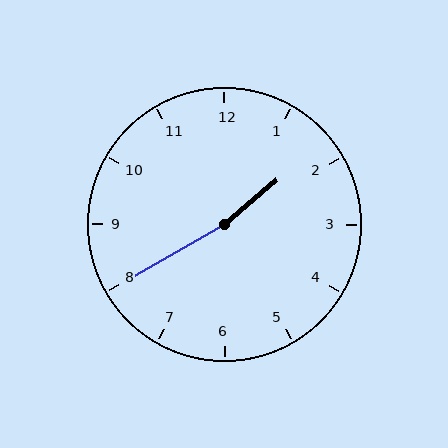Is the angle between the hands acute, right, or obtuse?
It is obtuse.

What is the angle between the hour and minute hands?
Approximately 170 degrees.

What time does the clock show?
1:40.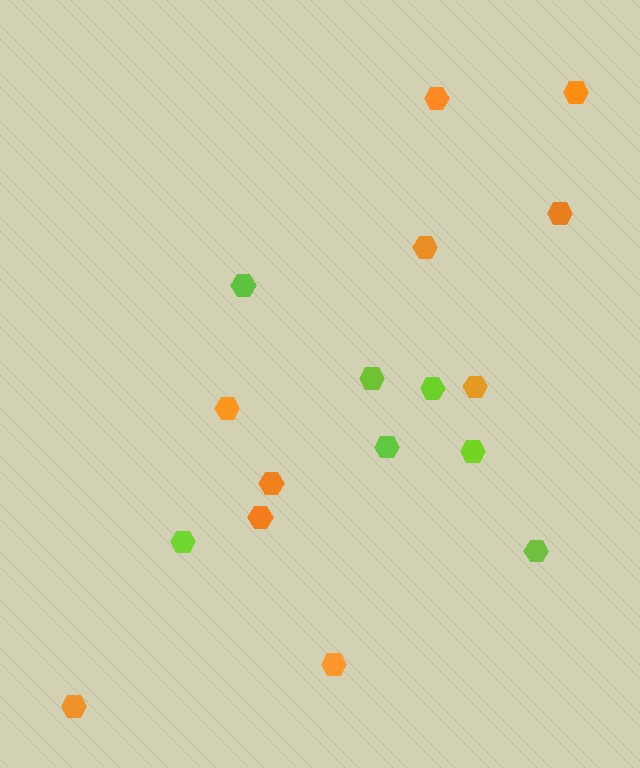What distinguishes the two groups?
There are 2 groups: one group of lime hexagons (7) and one group of orange hexagons (10).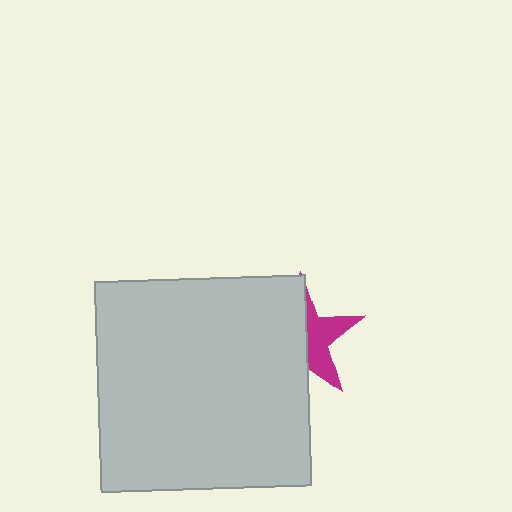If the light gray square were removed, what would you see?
You would see the complete magenta star.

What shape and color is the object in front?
The object in front is a light gray square.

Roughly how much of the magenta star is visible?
A small part of it is visible (roughly 40%).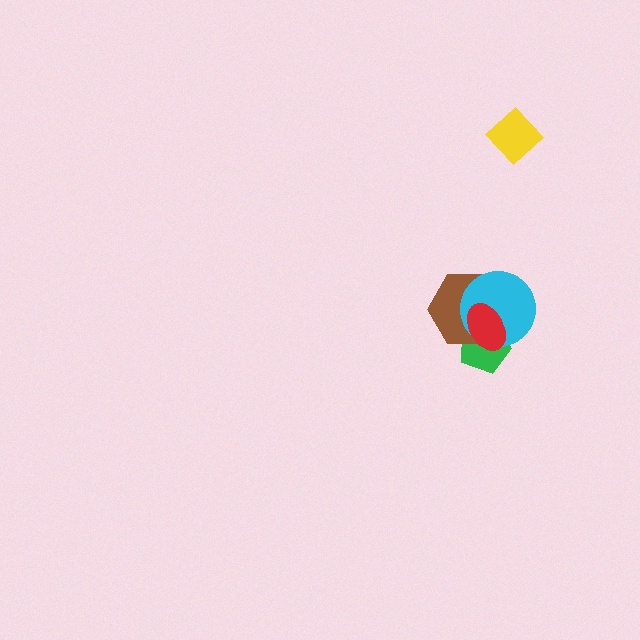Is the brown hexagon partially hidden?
Yes, it is partially covered by another shape.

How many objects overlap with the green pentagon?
3 objects overlap with the green pentagon.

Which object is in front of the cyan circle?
The red ellipse is in front of the cyan circle.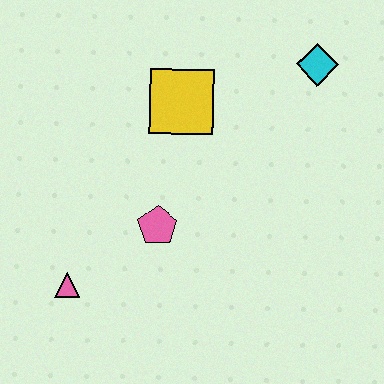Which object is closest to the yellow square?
The pink pentagon is closest to the yellow square.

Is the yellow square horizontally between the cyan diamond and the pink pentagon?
Yes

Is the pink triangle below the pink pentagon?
Yes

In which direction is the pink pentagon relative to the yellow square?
The pink pentagon is below the yellow square.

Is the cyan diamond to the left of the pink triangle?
No